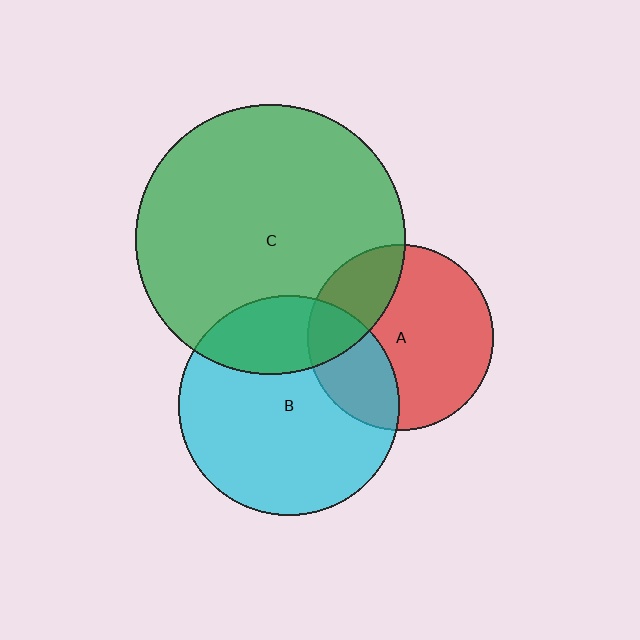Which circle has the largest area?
Circle C (green).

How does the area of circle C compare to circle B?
Approximately 1.5 times.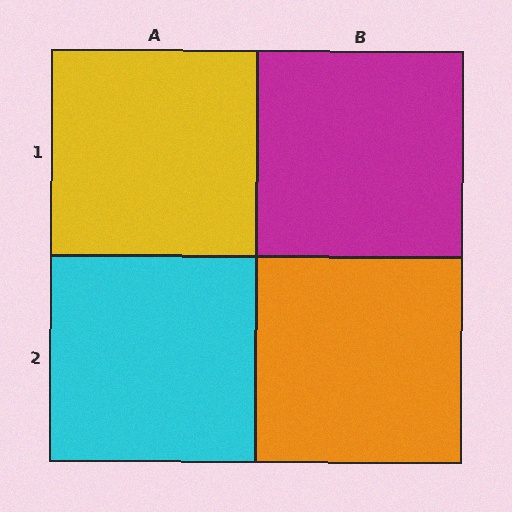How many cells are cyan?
1 cell is cyan.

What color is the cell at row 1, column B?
Magenta.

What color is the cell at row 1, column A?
Yellow.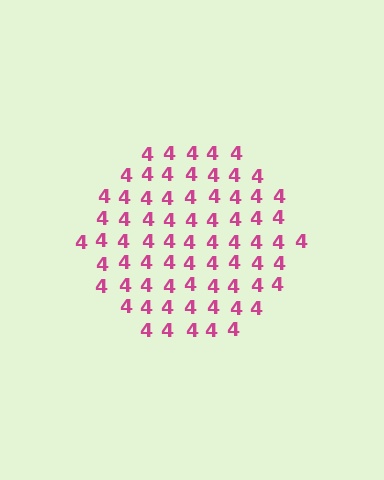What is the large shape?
The large shape is a hexagon.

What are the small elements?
The small elements are digit 4's.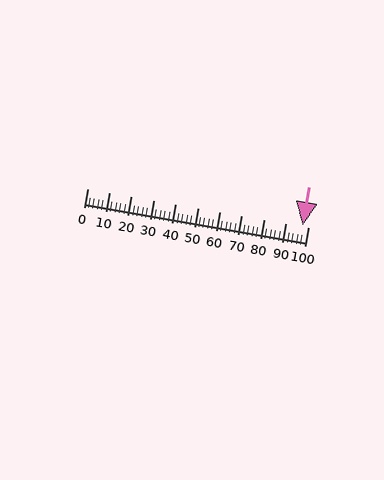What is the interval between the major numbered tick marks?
The major tick marks are spaced 10 units apart.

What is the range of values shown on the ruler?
The ruler shows values from 0 to 100.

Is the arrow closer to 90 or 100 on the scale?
The arrow is closer to 100.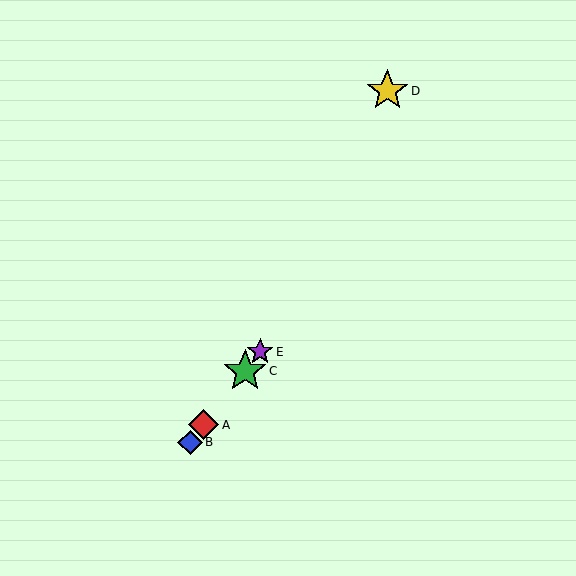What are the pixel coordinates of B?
Object B is at (190, 442).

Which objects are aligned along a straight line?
Objects A, B, C, E are aligned along a straight line.